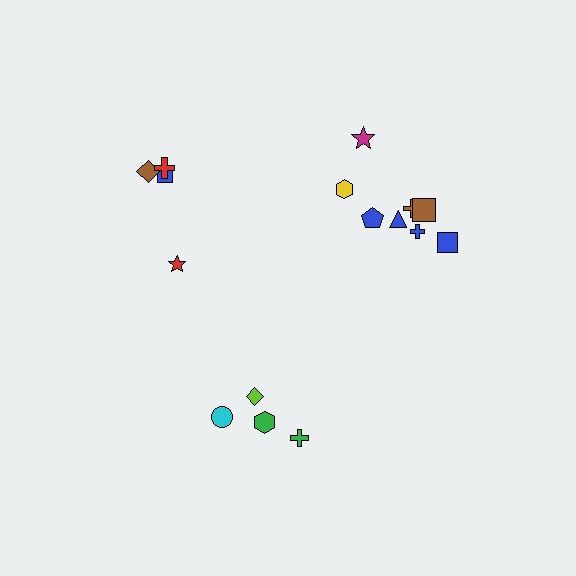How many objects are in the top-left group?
There are 4 objects.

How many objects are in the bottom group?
There are 4 objects.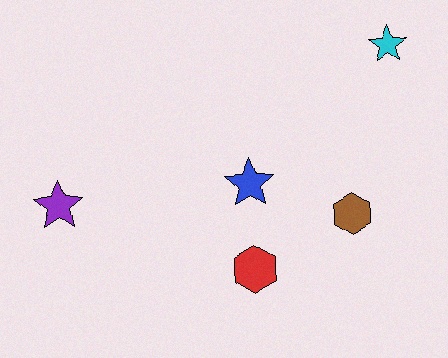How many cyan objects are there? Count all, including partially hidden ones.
There is 1 cyan object.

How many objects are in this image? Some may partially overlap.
There are 5 objects.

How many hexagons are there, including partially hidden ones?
There are 2 hexagons.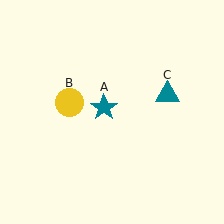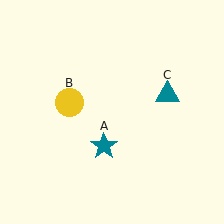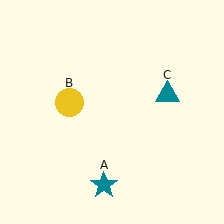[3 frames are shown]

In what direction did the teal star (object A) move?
The teal star (object A) moved down.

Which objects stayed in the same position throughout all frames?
Yellow circle (object B) and teal triangle (object C) remained stationary.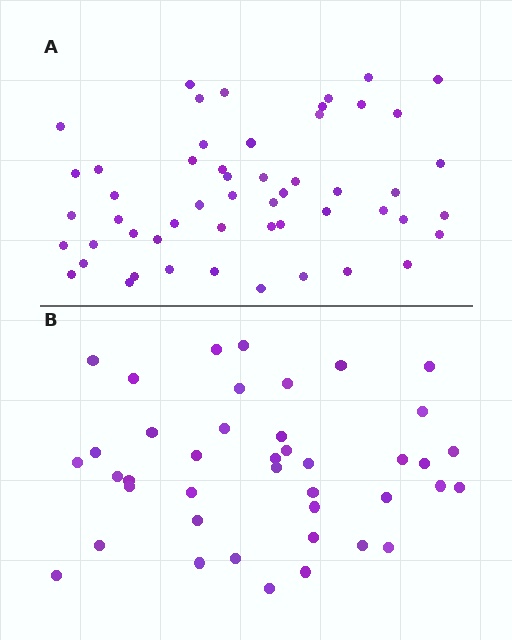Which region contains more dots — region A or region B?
Region A (the top region) has more dots.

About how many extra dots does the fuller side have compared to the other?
Region A has roughly 12 or so more dots than region B.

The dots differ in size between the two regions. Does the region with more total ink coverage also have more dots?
No. Region B has more total ink coverage because its dots are larger, but region A actually contains more individual dots. Total area can be misleading — the number of items is what matters here.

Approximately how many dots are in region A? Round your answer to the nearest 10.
About 50 dots. (The exact count is 53, which rounds to 50.)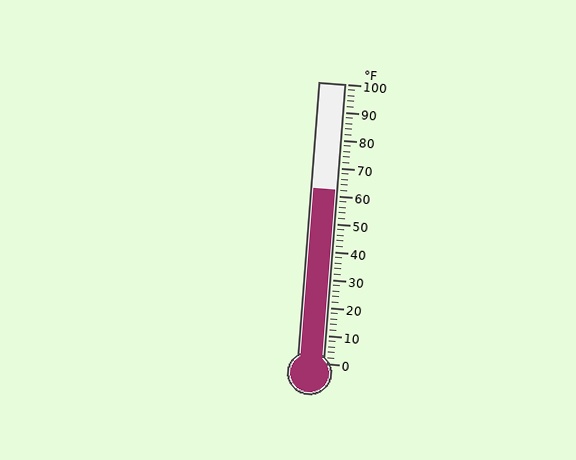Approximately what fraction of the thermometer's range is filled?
The thermometer is filled to approximately 60% of its range.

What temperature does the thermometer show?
The thermometer shows approximately 62°F.